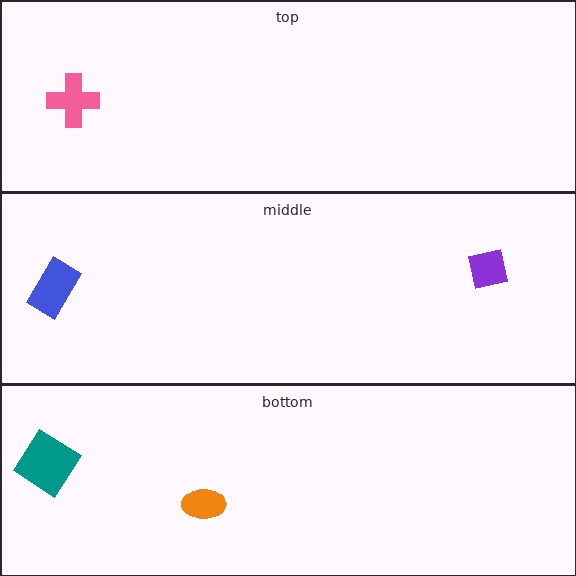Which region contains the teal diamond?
The bottom region.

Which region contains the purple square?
The middle region.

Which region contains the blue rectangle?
The middle region.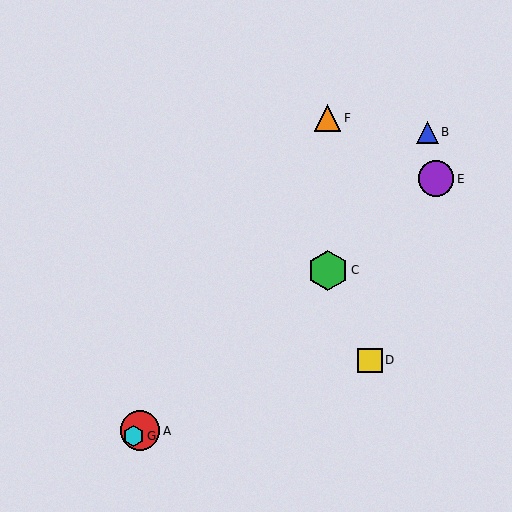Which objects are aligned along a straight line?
Objects A, C, E, G are aligned along a straight line.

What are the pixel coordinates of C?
Object C is at (328, 270).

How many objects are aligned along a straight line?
4 objects (A, C, E, G) are aligned along a straight line.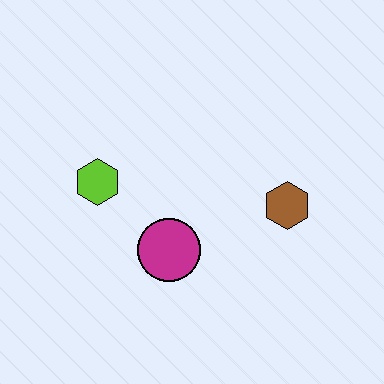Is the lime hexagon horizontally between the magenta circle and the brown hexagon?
No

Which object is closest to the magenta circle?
The lime hexagon is closest to the magenta circle.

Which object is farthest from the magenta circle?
The brown hexagon is farthest from the magenta circle.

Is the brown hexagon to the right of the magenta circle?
Yes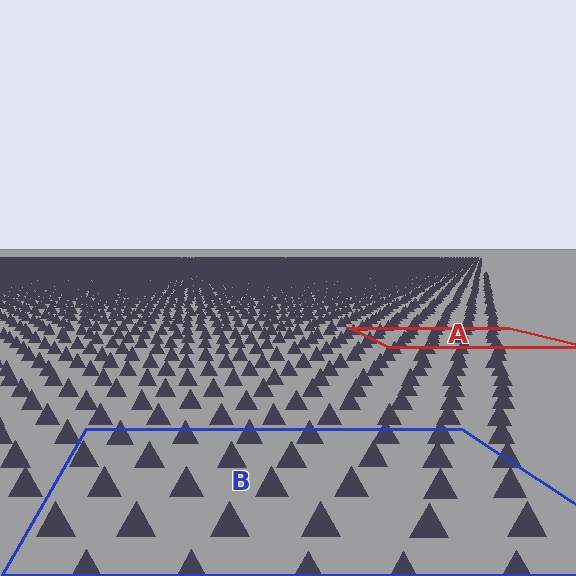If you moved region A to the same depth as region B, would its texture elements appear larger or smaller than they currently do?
They would appear larger. At a closer depth, the same texture elements are projected at a bigger on-screen size.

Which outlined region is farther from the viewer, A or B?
Region A is farther from the viewer — the texture elements inside it appear smaller and more densely packed.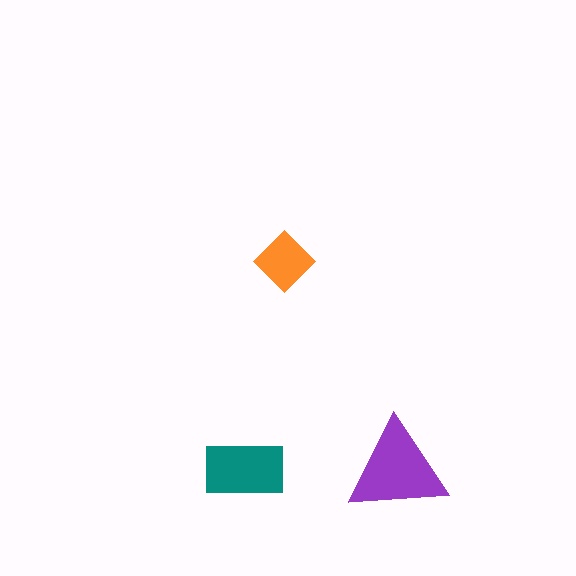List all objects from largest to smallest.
The purple triangle, the teal rectangle, the orange diamond.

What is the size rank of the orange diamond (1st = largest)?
3rd.